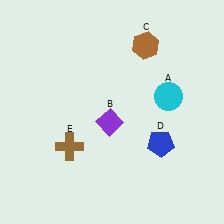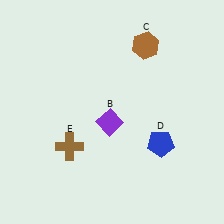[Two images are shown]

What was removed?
The cyan circle (A) was removed in Image 2.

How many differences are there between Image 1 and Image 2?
There is 1 difference between the two images.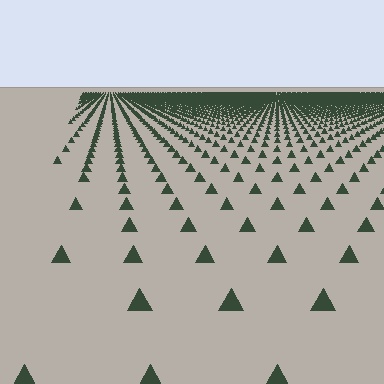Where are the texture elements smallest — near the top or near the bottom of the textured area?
Near the top.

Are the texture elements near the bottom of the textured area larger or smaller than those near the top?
Larger. Near the bottom, elements are closer to the viewer and appear at a bigger on-screen size.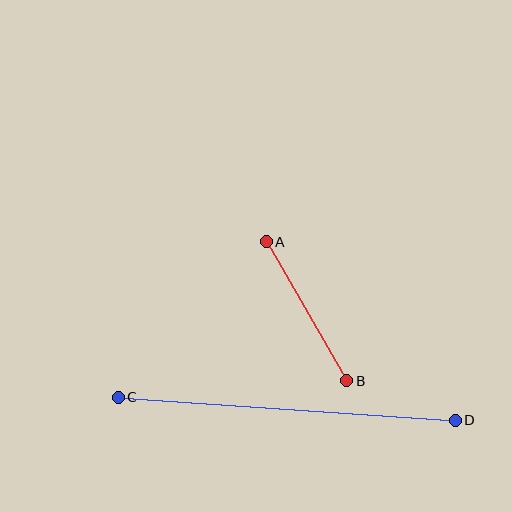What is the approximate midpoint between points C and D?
The midpoint is at approximately (287, 409) pixels.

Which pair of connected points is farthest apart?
Points C and D are farthest apart.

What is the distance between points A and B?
The distance is approximately 161 pixels.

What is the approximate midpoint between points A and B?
The midpoint is at approximately (307, 311) pixels.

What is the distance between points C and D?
The distance is approximately 338 pixels.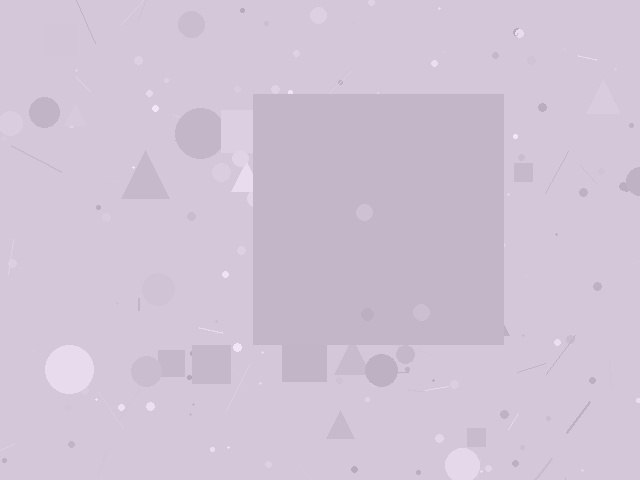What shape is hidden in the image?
A square is hidden in the image.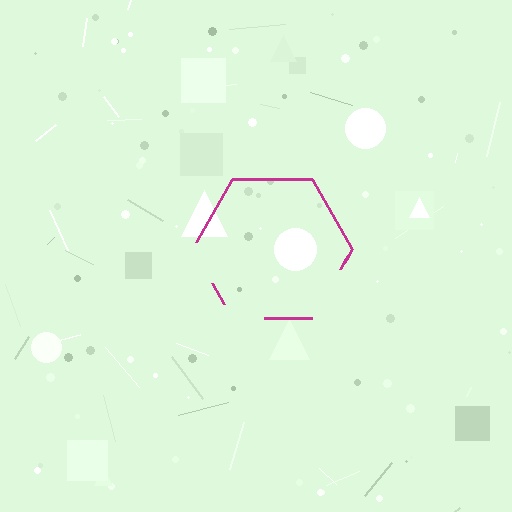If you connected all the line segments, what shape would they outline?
They would outline a hexagon.